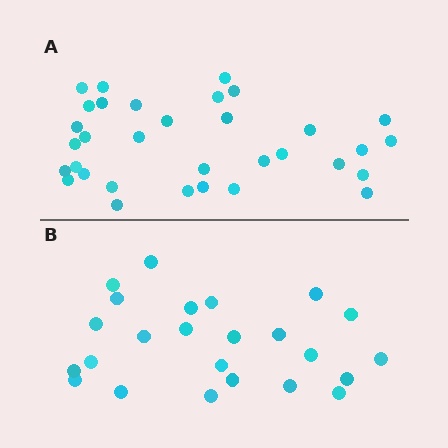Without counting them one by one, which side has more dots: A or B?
Region A (the top region) has more dots.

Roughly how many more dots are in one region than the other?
Region A has roughly 8 or so more dots than region B.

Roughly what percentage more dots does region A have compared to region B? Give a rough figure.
About 40% more.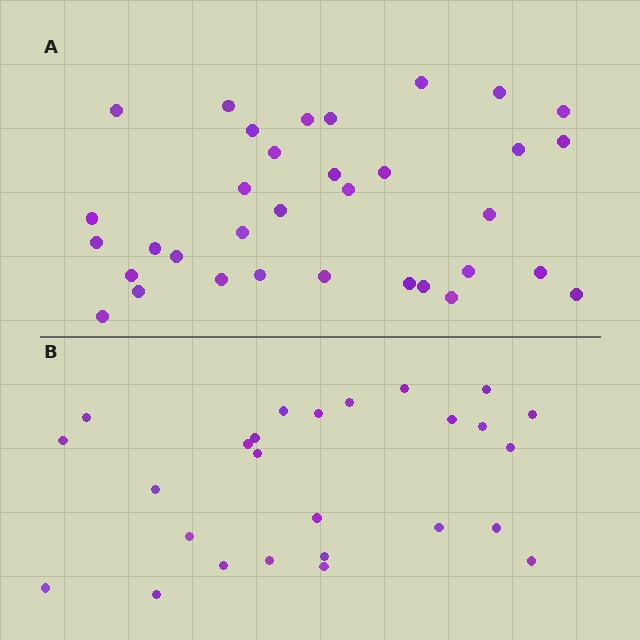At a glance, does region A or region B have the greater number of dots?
Region A (the top region) has more dots.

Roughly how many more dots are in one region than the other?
Region A has roughly 8 or so more dots than region B.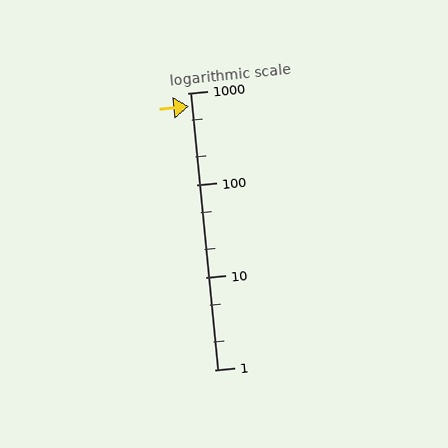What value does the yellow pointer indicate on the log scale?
The pointer indicates approximately 710.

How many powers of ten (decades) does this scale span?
The scale spans 3 decades, from 1 to 1000.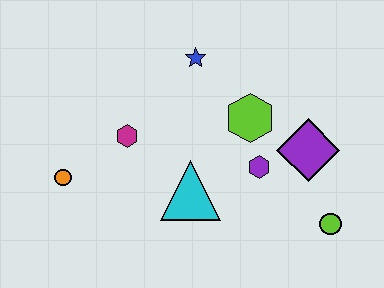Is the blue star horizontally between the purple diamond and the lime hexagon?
No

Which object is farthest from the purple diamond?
The orange circle is farthest from the purple diamond.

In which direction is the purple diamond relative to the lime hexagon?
The purple diamond is to the right of the lime hexagon.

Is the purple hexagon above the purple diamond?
No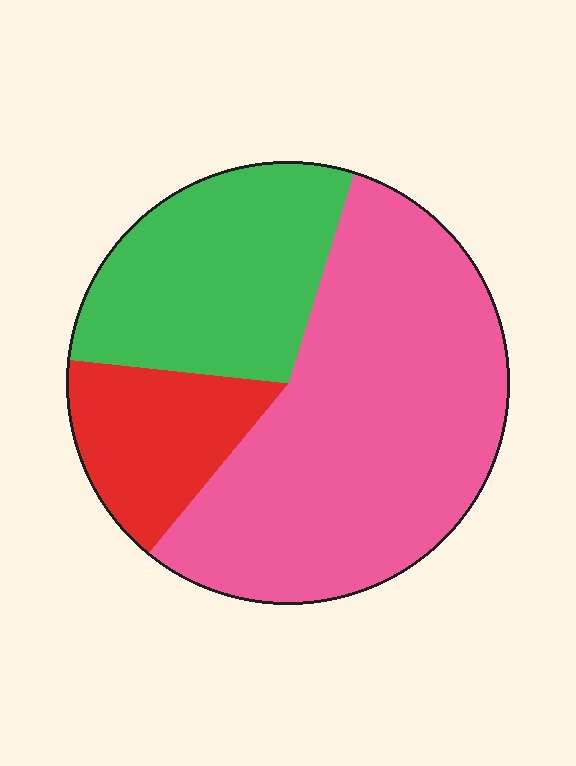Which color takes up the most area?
Pink, at roughly 55%.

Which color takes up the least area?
Red, at roughly 15%.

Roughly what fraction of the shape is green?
Green covers 28% of the shape.